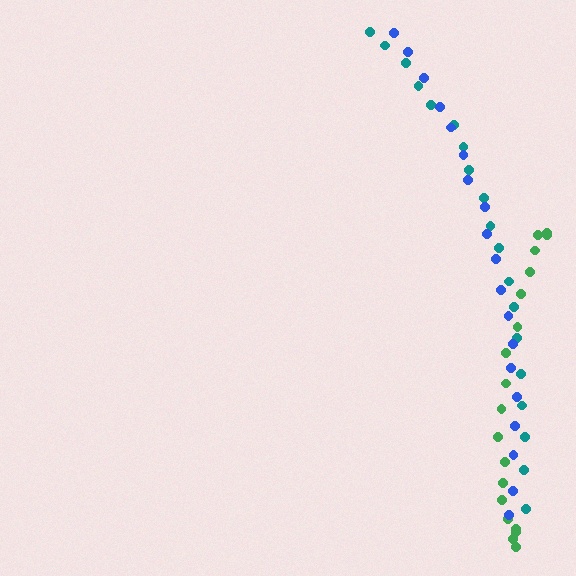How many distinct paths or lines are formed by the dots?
There are 3 distinct paths.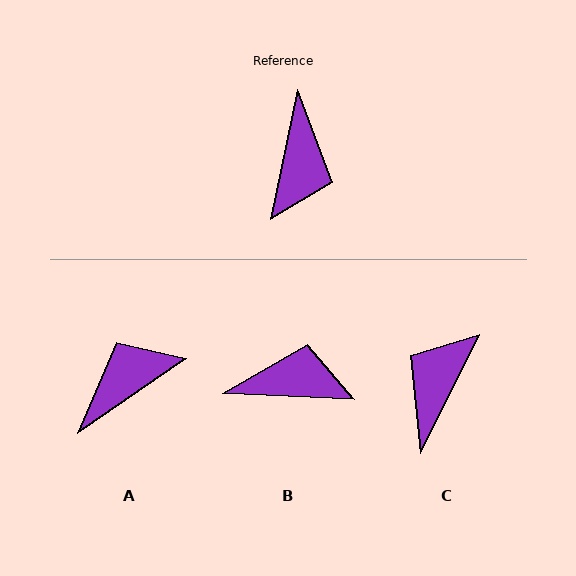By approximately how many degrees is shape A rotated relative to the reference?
Approximately 136 degrees counter-clockwise.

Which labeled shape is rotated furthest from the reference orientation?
C, about 165 degrees away.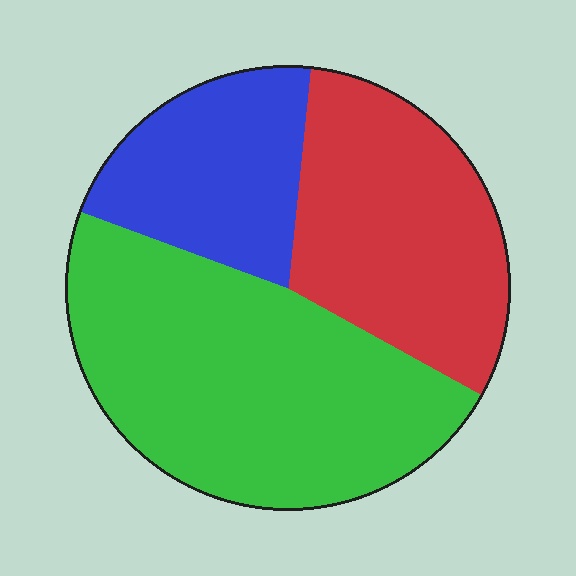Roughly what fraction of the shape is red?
Red covers about 30% of the shape.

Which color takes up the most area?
Green, at roughly 50%.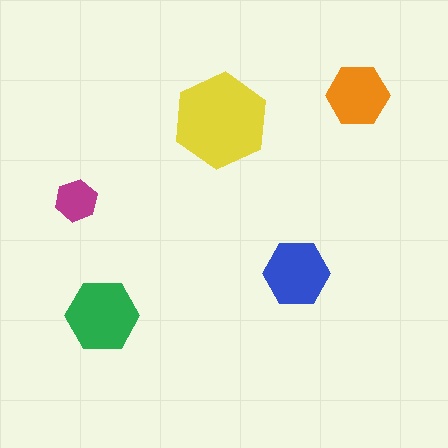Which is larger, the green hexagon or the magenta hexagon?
The green one.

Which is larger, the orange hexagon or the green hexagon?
The green one.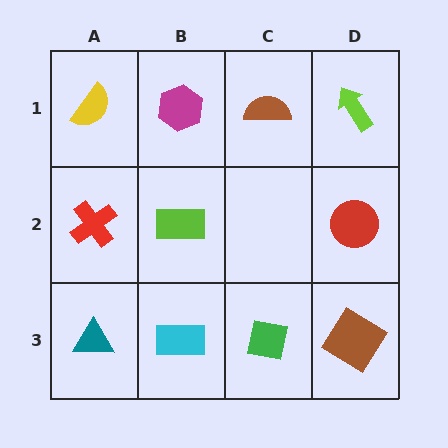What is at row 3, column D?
A brown diamond.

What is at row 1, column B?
A magenta hexagon.